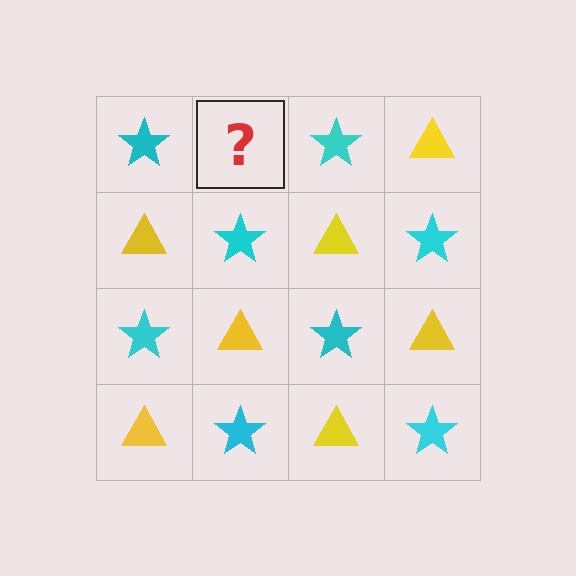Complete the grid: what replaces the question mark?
The question mark should be replaced with a yellow triangle.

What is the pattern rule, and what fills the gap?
The rule is that it alternates cyan star and yellow triangle in a checkerboard pattern. The gap should be filled with a yellow triangle.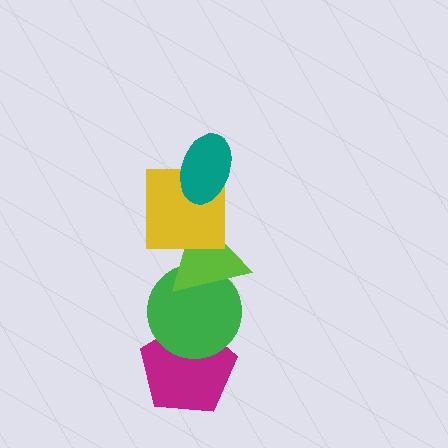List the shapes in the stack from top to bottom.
From top to bottom: the teal ellipse, the yellow square, the lime triangle, the green circle, the magenta pentagon.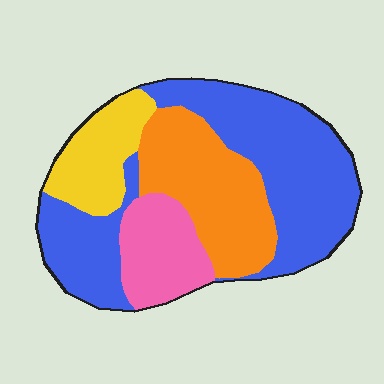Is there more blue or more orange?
Blue.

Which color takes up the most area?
Blue, at roughly 45%.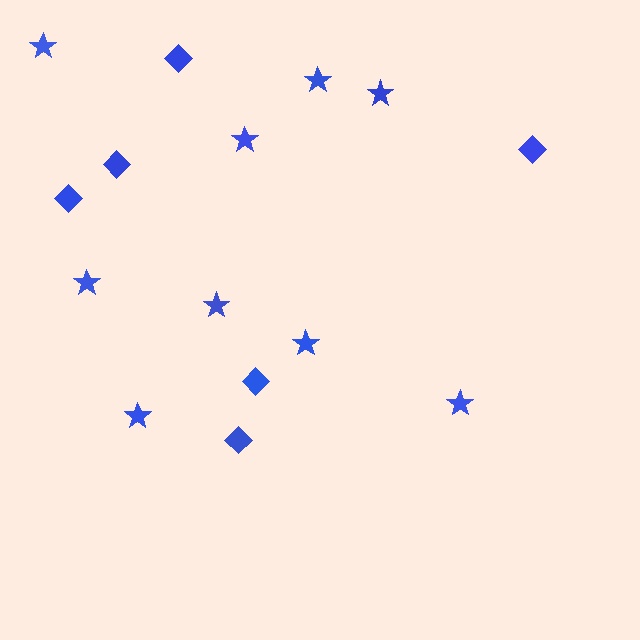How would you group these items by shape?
There are 2 groups: one group of stars (9) and one group of diamonds (6).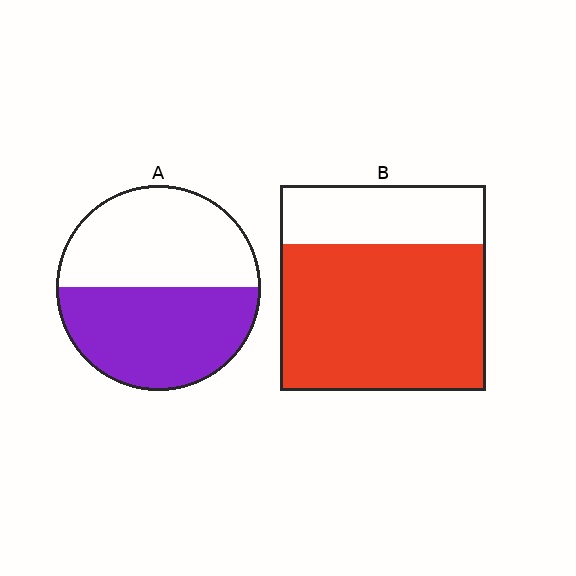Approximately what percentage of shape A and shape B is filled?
A is approximately 50% and B is approximately 70%.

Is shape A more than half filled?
Roughly half.